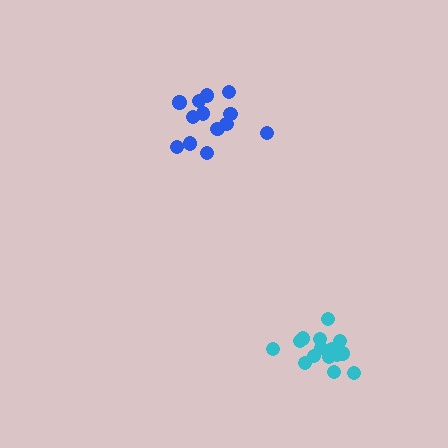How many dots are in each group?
Group 1: 16 dots, Group 2: 13 dots (29 total).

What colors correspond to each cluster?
The clusters are colored: cyan, blue.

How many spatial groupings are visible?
There are 2 spatial groupings.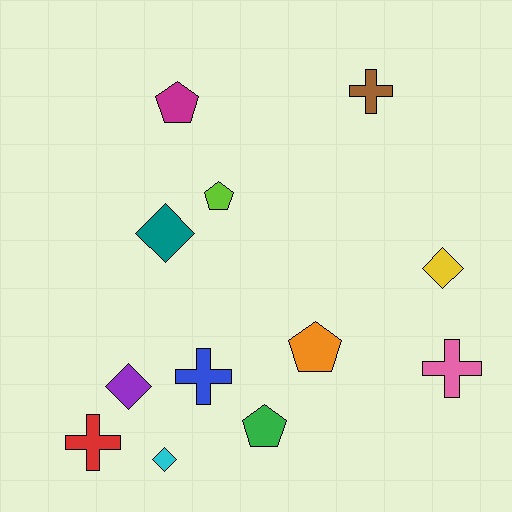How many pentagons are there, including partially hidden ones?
There are 4 pentagons.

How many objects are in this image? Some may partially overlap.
There are 12 objects.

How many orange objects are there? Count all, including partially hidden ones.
There is 1 orange object.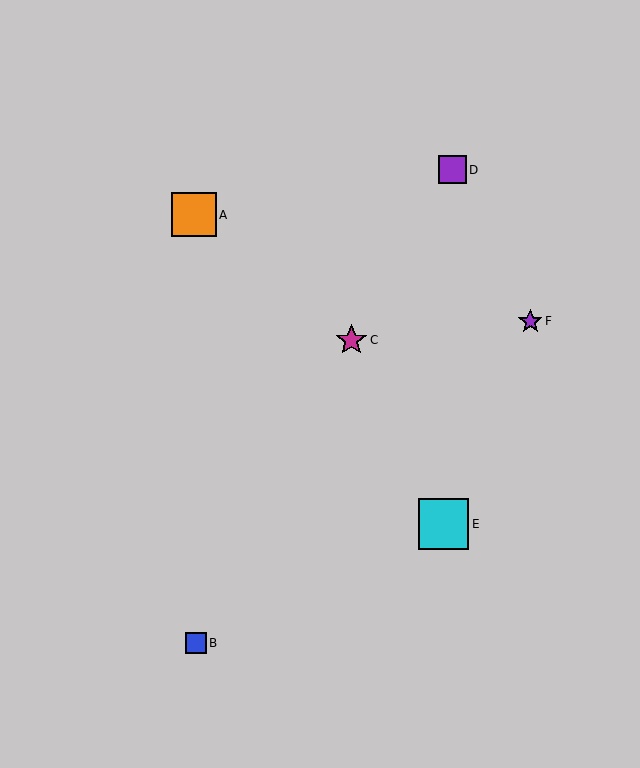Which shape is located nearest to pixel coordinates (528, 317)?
The purple star (labeled F) at (530, 321) is nearest to that location.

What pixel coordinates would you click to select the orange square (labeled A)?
Click at (194, 215) to select the orange square A.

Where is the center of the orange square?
The center of the orange square is at (194, 215).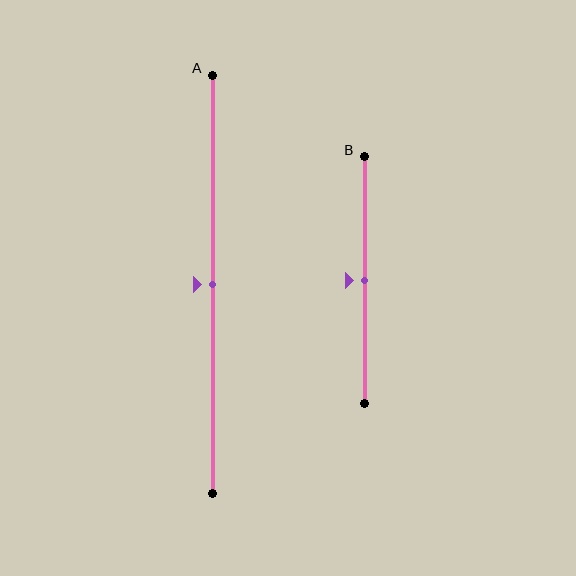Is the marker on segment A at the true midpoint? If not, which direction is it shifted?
Yes, the marker on segment A is at the true midpoint.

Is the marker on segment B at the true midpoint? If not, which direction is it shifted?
Yes, the marker on segment B is at the true midpoint.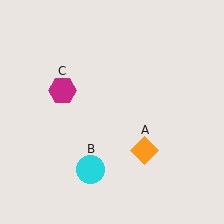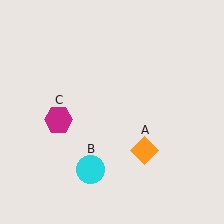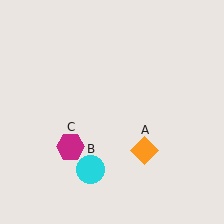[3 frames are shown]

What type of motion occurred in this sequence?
The magenta hexagon (object C) rotated counterclockwise around the center of the scene.